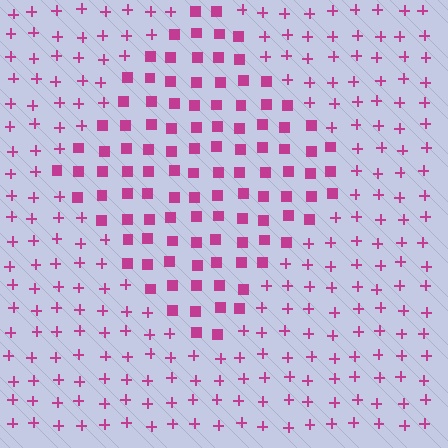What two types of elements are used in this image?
The image uses squares inside the diamond region and plus signs outside it.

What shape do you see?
I see a diamond.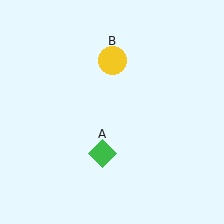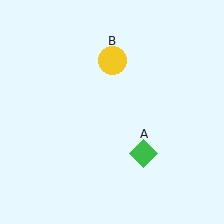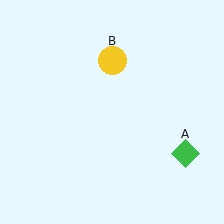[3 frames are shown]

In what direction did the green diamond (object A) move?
The green diamond (object A) moved right.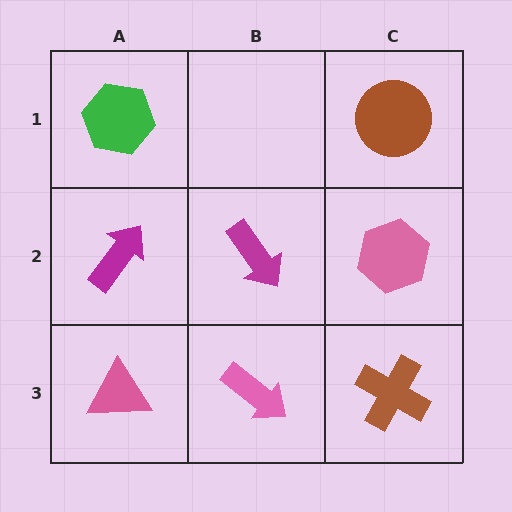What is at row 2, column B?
A magenta arrow.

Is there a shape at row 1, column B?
No, that cell is empty.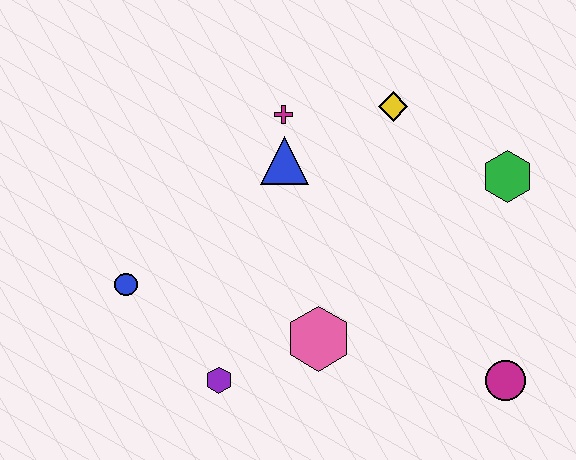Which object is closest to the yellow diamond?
The magenta cross is closest to the yellow diamond.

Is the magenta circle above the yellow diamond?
No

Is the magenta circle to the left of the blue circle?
No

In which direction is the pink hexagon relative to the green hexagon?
The pink hexagon is to the left of the green hexagon.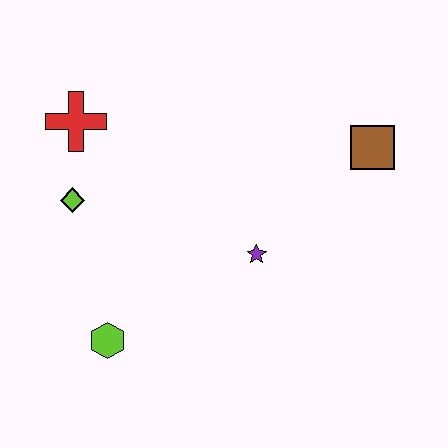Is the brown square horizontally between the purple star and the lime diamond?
No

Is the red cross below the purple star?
No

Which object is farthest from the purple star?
The red cross is farthest from the purple star.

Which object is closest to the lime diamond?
The red cross is closest to the lime diamond.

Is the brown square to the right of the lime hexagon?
Yes